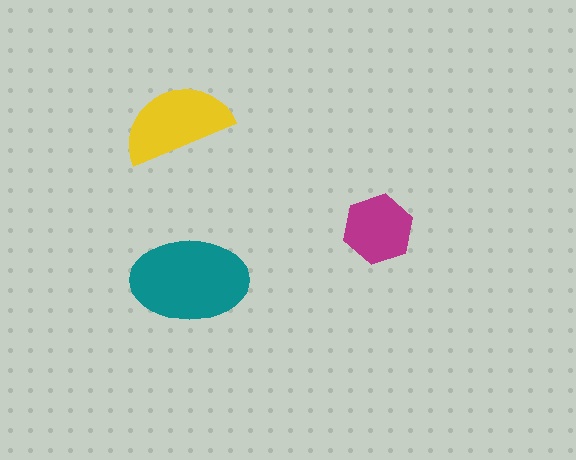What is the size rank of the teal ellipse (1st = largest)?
1st.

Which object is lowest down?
The teal ellipse is bottommost.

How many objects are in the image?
There are 3 objects in the image.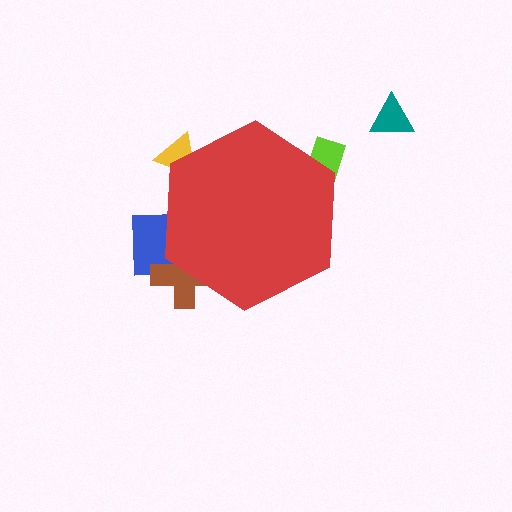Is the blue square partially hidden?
Yes, the blue square is partially hidden behind the red hexagon.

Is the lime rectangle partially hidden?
Yes, the lime rectangle is partially hidden behind the red hexagon.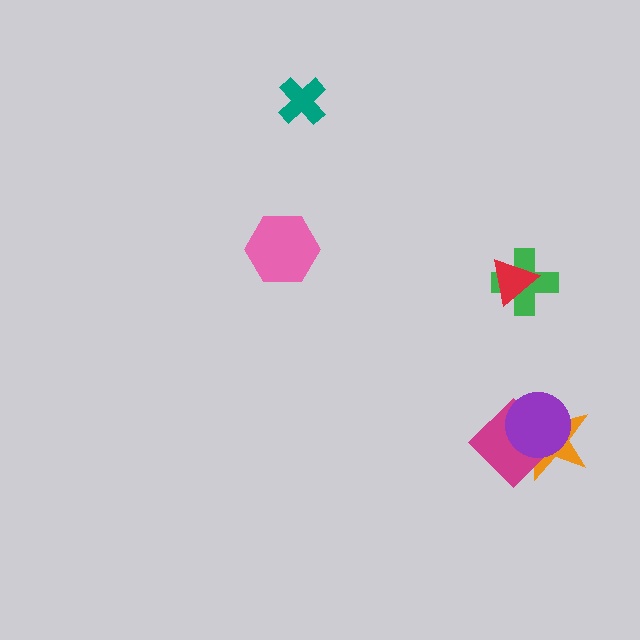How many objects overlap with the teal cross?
0 objects overlap with the teal cross.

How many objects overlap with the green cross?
1 object overlaps with the green cross.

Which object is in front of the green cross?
The red triangle is in front of the green cross.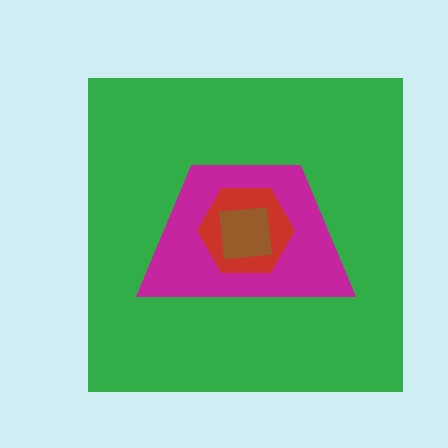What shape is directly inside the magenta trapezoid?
The red hexagon.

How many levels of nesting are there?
4.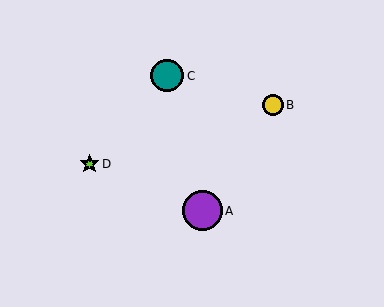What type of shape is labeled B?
Shape B is a yellow circle.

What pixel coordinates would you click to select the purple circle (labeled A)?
Click at (202, 211) to select the purple circle A.